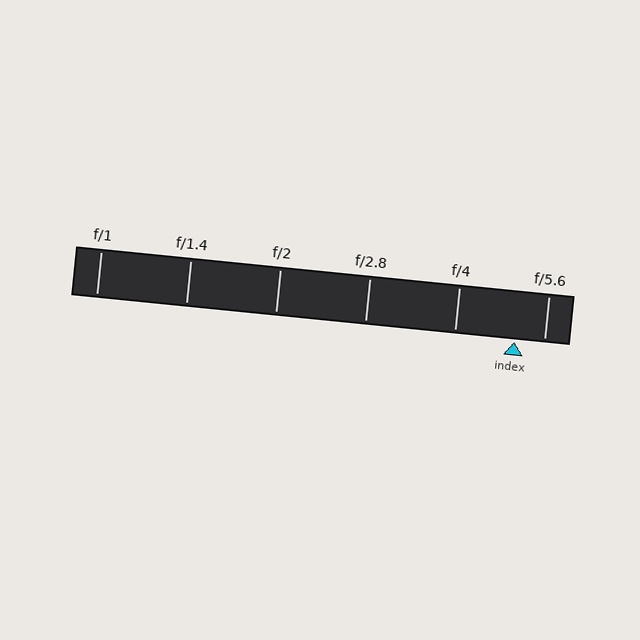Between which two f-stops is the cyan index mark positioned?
The index mark is between f/4 and f/5.6.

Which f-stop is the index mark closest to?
The index mark is closest to f/5.6.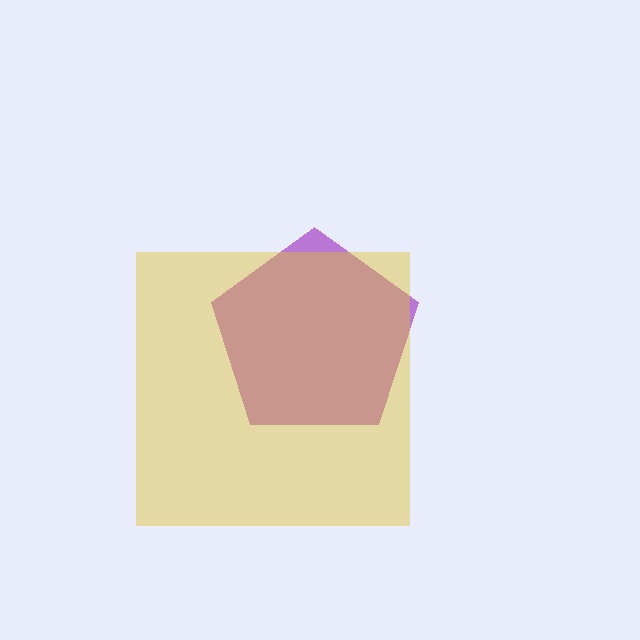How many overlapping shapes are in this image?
There are 2 overlapping shapes in the image.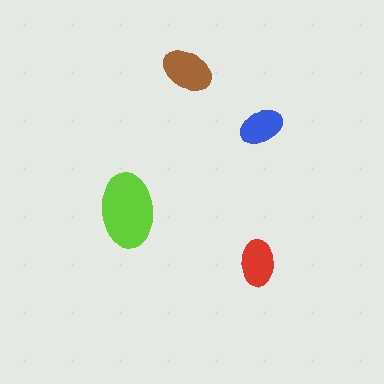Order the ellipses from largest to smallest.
the lime one, the brown one, the red one, the blue one.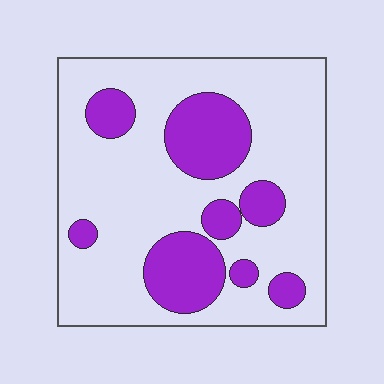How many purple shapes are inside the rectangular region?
8.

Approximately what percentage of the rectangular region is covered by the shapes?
Approximately 25%.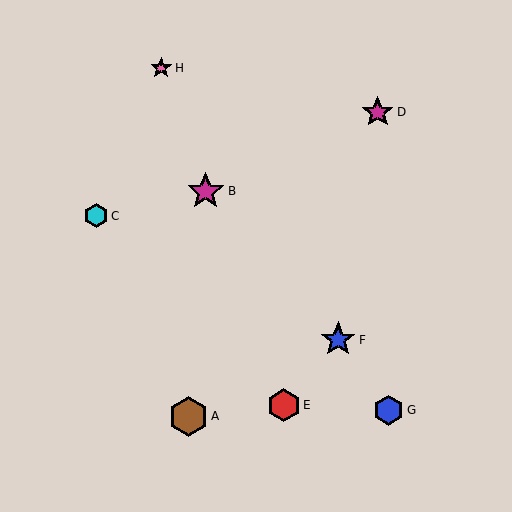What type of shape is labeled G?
Shape G is a blue hexagon.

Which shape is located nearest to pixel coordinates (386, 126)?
The magenta star (labeled D) at (378, 112) is nearest to that location.